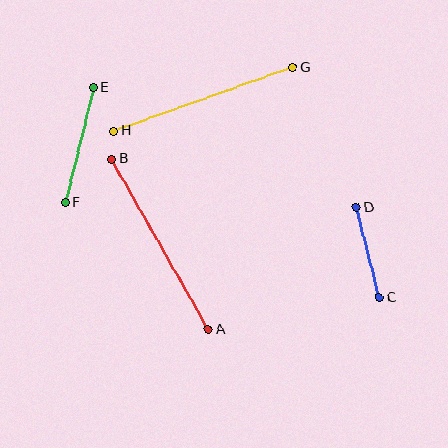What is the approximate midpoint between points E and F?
The midpoint is at approximately (79, 145) pixels.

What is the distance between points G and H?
The distance is approximately 190 pixels.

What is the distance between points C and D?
The distance is approximately 93 pixels.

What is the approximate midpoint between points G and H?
The midpoint is at approximately (203, 99) pixels.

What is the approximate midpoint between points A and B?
The midpoint is at approximately (160, 244) pixels.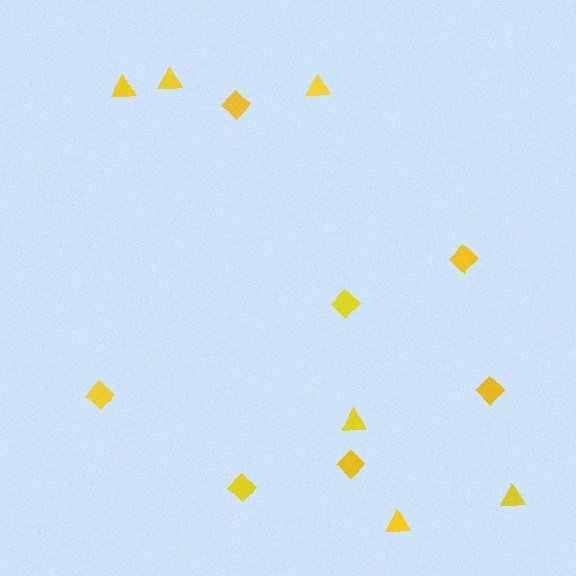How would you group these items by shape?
There are 2 groups: one group of triangles (6) and one group of diamonds (7).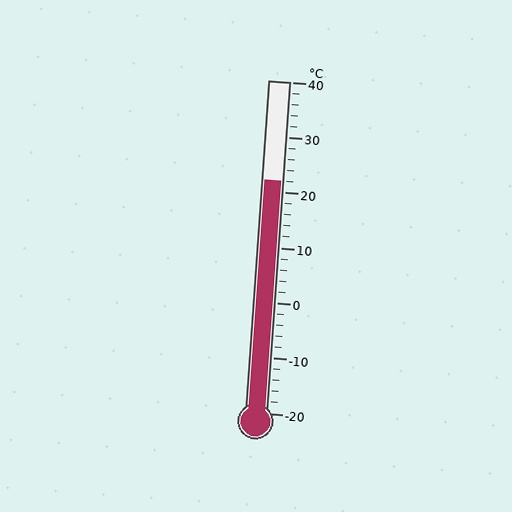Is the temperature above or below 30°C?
The temperature is below 30°C.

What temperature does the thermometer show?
The thermometer shows approximately 22°C.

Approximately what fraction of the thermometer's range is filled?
The thermometer is filled to approximately 70% of its range.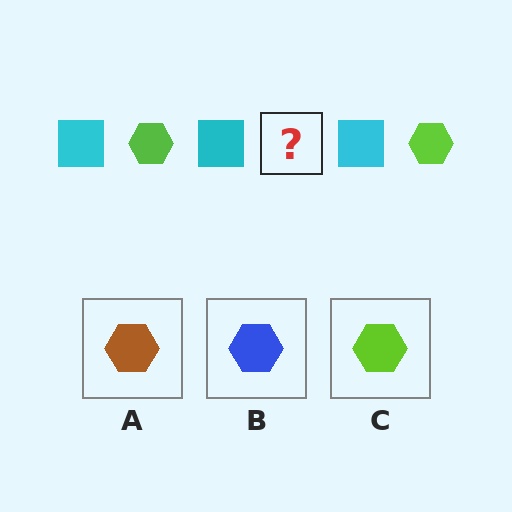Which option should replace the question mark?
Option C.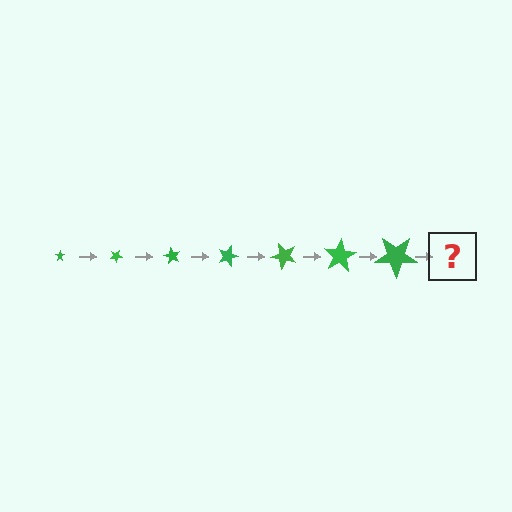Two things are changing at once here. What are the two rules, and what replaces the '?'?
The two rules are that the star grows larger each step and it rotates 30 degrees each step. The '?' should be a star, larger than the previous one and rotated 210 degrees from the start.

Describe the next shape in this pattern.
It should be a star, larger than the previous one and rotated 210 degrees from the start.